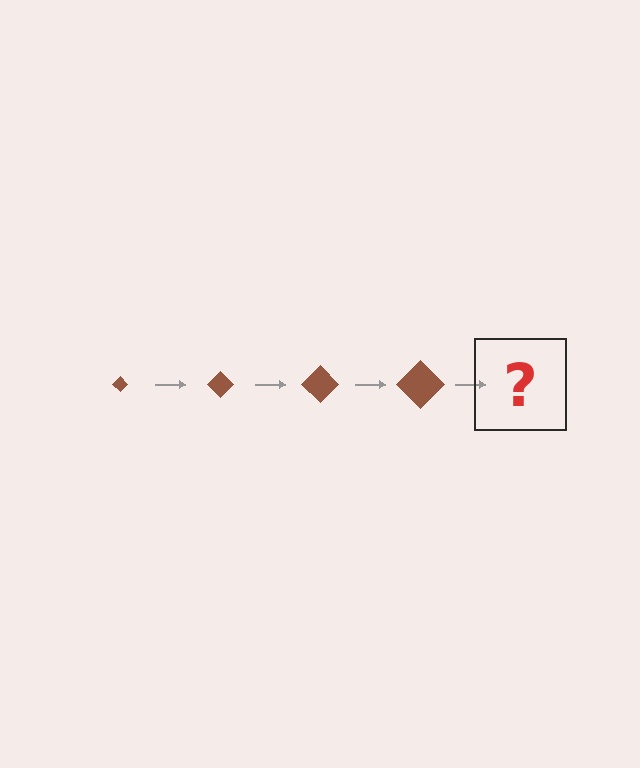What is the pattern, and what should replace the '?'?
The pattern is that the diamond gets progressively larger each step. The '?' should be a brown diamond, larger than the previous one.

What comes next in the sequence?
The next element should be a brown diamond, larger than the previous one.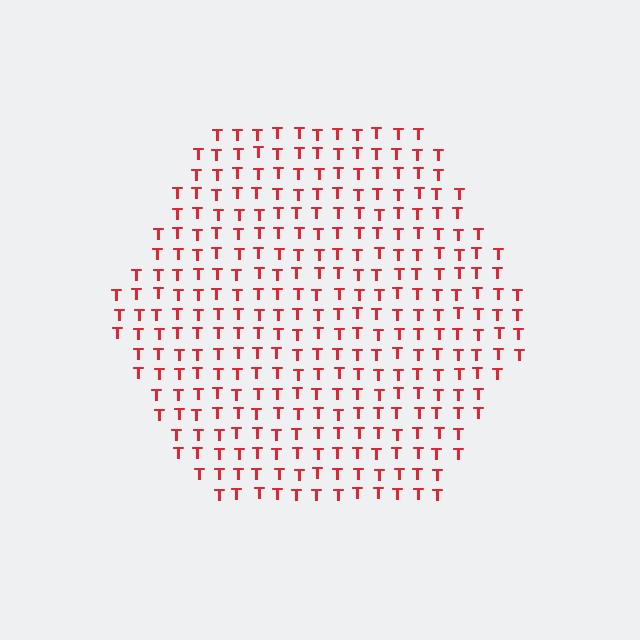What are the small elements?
The small elements are letter T's.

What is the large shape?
The large shape is a hexagon.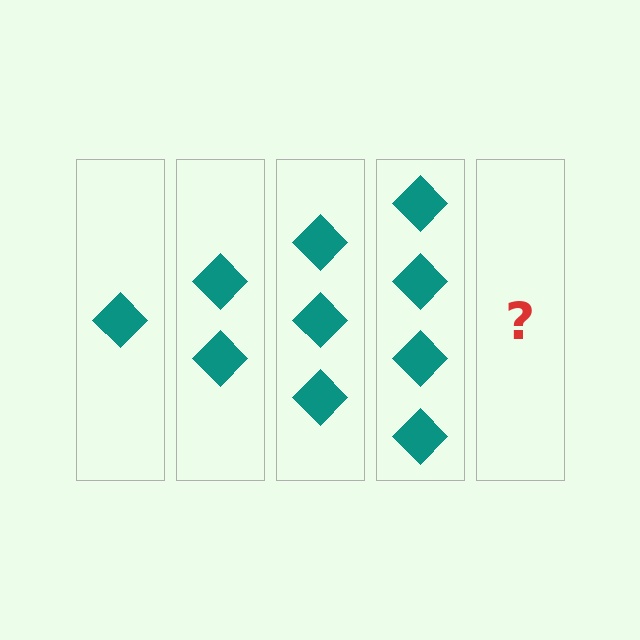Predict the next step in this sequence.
The next step is 5 diamonds.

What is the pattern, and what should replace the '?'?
The pattern is that each step adds one more diamond. The '?' should be 5 diamonds.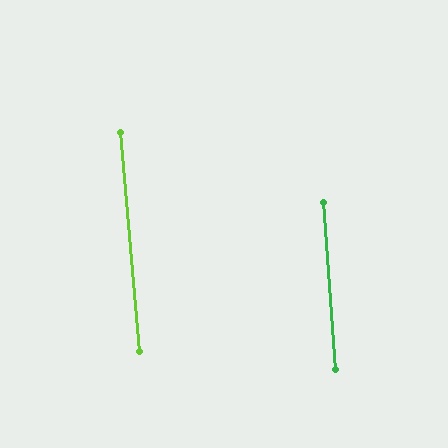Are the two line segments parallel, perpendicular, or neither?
Parallel — their directions differ by only 0.9°.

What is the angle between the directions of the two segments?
Approximately 1 degree.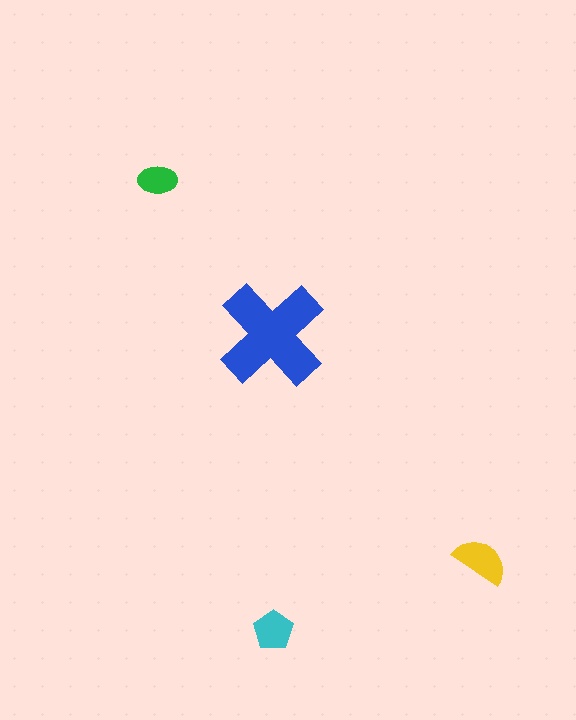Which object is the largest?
The blue cross.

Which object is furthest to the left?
The green ellipse is leftmost.